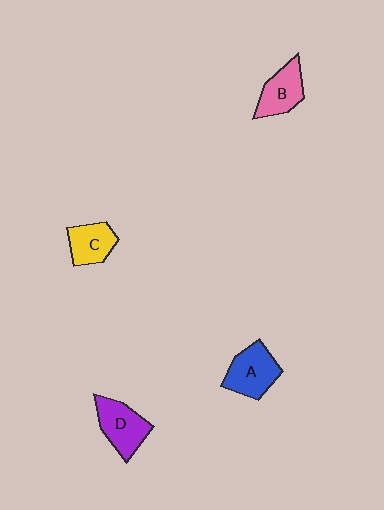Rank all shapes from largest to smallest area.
From largest to smallest: A (blue), D (purple), B (pink), C (yellow).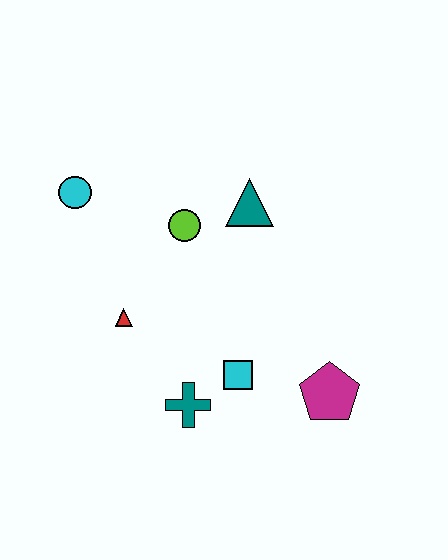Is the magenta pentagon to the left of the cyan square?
No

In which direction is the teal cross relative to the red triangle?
The teal cross is below the red triangle.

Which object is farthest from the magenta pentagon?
The cyan circle is farthest from the magenta pentagon.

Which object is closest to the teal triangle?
The lime circle is closest to the teal triangle.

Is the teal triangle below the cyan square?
No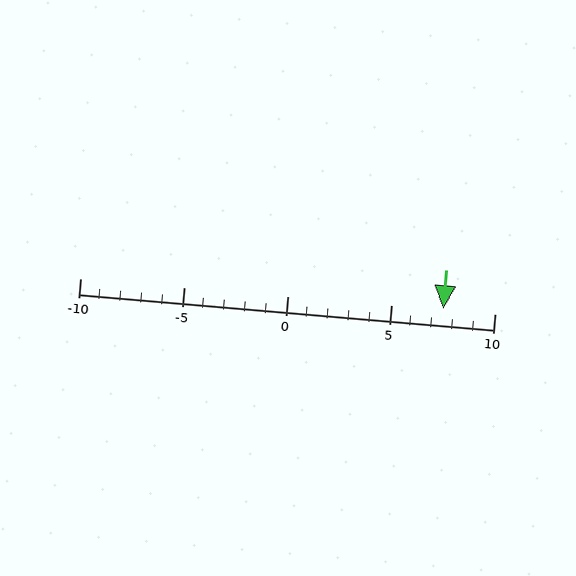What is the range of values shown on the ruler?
The ruler shows values from -10 to 10.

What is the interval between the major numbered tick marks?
The major tick marks are spaced 5 units apart.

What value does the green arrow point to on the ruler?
The green arrow points to approximately 8.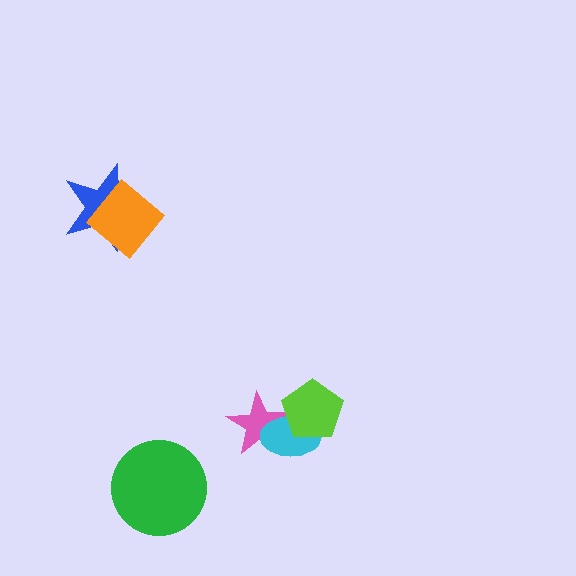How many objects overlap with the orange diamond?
1 object overlaps with the orange diamond.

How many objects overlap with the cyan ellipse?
2 objects overlap with the cyan ellipse.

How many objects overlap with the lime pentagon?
2 objects overlap with the lime pentagon.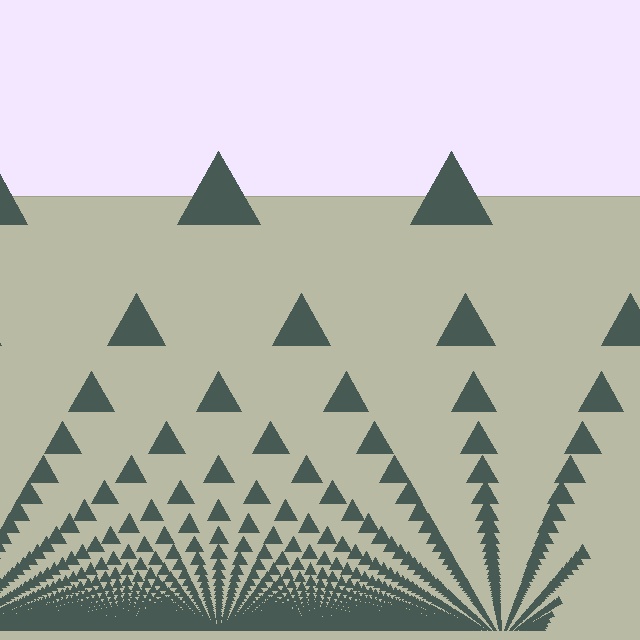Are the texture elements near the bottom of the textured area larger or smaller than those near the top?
Smaller. The gradient is inverted — elements near the bottom are smaller and denser.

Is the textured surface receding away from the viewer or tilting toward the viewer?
The surface appears to tilt toward the viewer. Texture elements get larger and sparser toward the top.